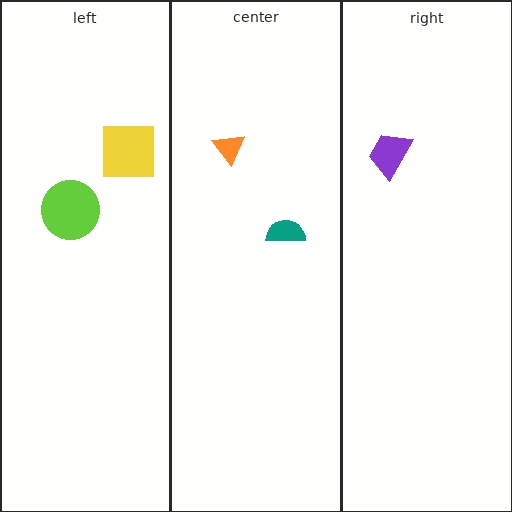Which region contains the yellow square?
The left region.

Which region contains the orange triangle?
The center region.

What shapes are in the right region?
The purple trapezoid.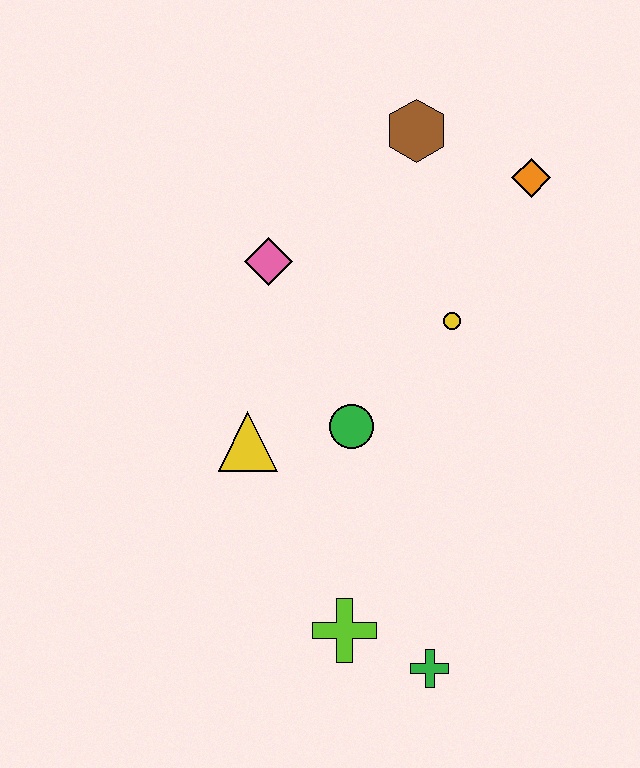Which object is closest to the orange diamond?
The brown hexagon is closest to the orange diamond.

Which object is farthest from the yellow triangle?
The orange diamond is farthest from the yellow triangle.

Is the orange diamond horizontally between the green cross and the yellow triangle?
No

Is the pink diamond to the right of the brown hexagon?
No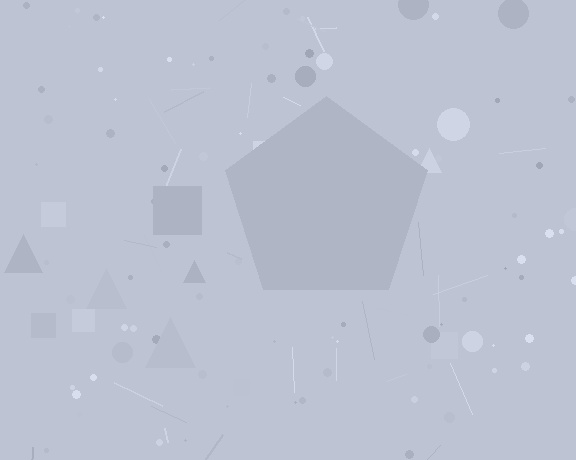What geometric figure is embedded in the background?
A pentagon is embedded in the background.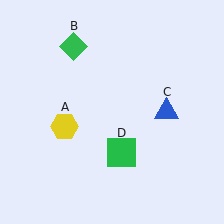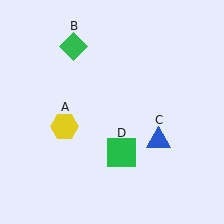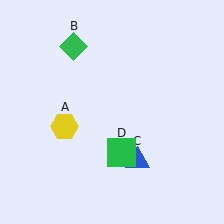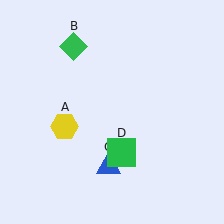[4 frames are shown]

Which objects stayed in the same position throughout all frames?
Yellow hexagon (object A) and green diamond (object B) and green square (object D) remained stationary.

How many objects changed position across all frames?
1 object changed position: blue triangle (object C).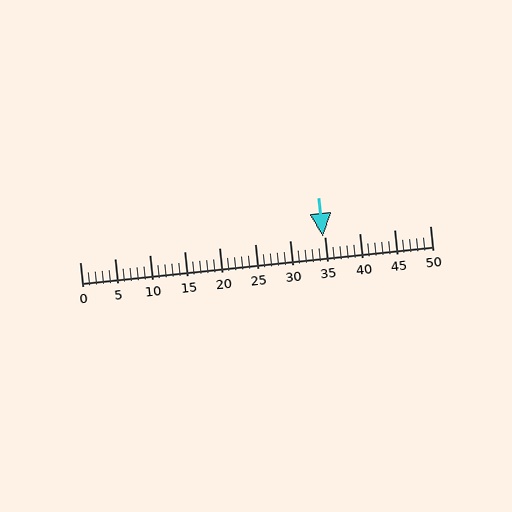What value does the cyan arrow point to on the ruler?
The cyan arrow points to approximately 35.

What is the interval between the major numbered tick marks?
The major tick marks are spaced 5 units apart.